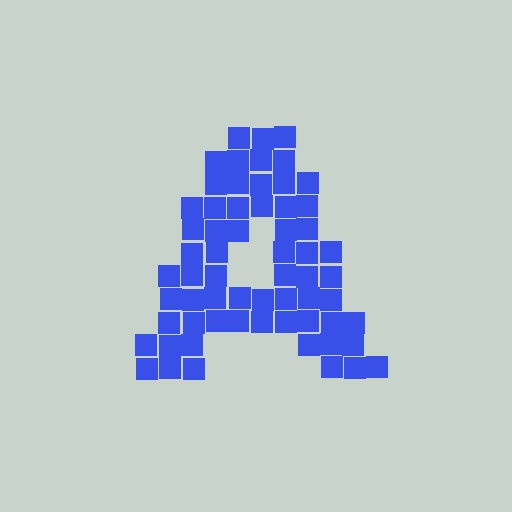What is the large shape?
The large shape is the letter A.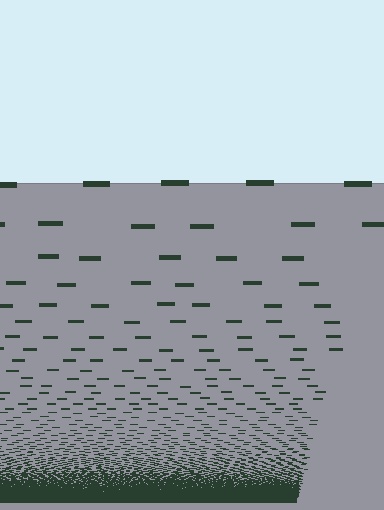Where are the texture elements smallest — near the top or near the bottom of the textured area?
Near the bottom.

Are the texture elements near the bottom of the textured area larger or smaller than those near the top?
Smaller. The gradient is inverted — elements near the bottom are smaller and denser.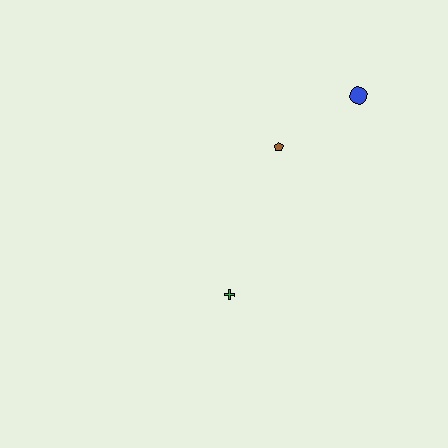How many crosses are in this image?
There is 1 cross.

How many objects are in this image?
There are 3 objects.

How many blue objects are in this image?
There is 1 blue object.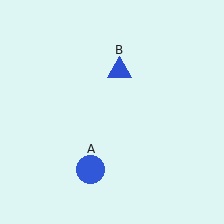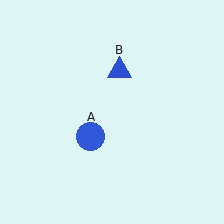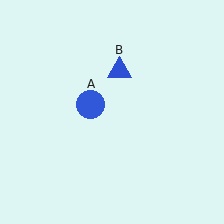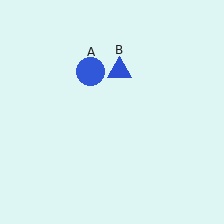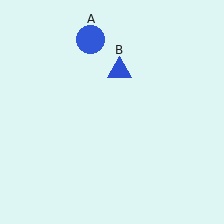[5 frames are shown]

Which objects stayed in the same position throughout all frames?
Blue triangle (object B) remained stationary.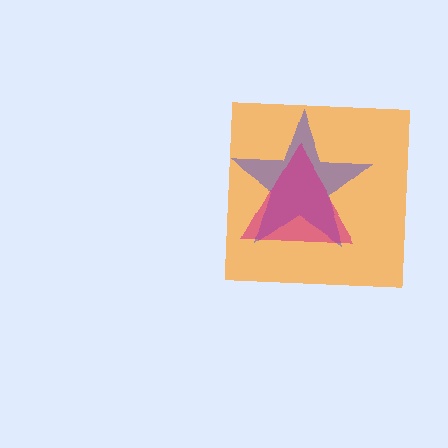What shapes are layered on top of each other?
The layered shapes are: an orange square, a blue star, a magenta triangle.